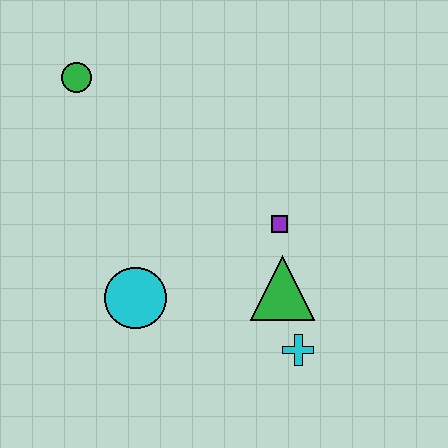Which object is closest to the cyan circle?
The green triangle is closest to the cyan circle.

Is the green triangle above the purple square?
No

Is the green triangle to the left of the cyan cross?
Yes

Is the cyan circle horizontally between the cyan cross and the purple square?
No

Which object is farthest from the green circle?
The cyan cross is farthest from the green circle.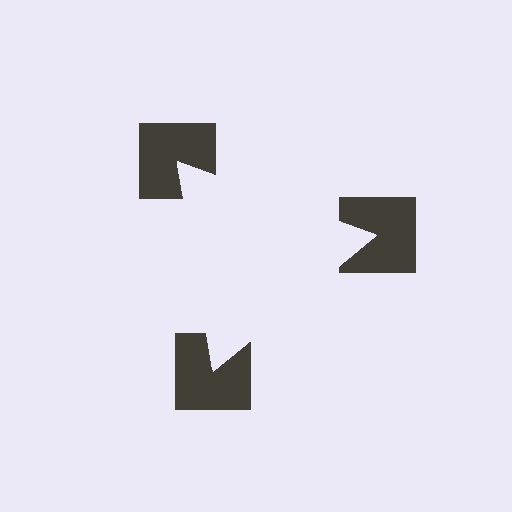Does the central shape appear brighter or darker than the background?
It typically appears slightly brighter than the background, even though no actual brightness change is drawn.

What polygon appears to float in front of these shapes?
An illusory triangle — its edges are inferred from the aligned wedge cuts in the notched squares, not physically drawn.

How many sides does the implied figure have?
3 sides.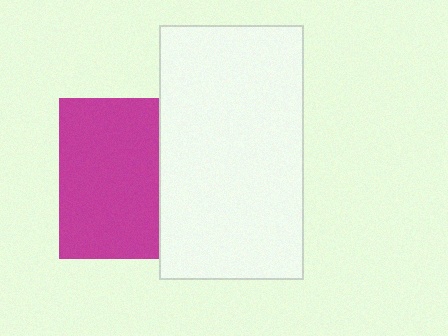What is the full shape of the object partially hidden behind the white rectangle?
The partially hidden object is a magenta square.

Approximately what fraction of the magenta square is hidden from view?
Roughly 38% of the magenta square is hidden behind the white rectangle.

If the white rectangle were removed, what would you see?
You would see the complete magenta square.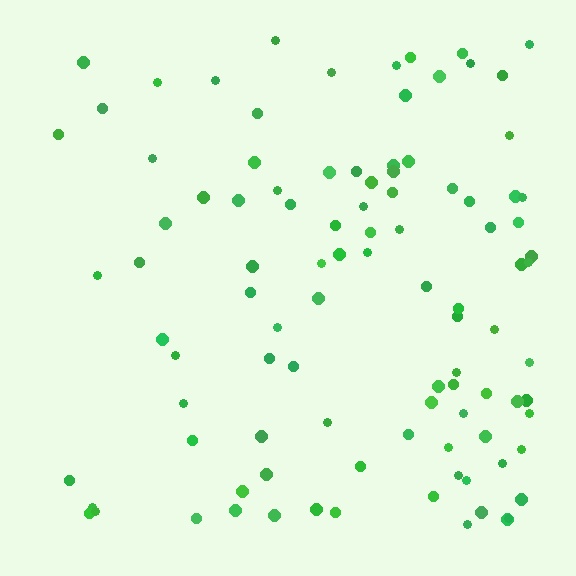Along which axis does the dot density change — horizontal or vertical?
Horizontal.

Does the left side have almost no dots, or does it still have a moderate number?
Still a moderate number, just noticeably fewer than the right.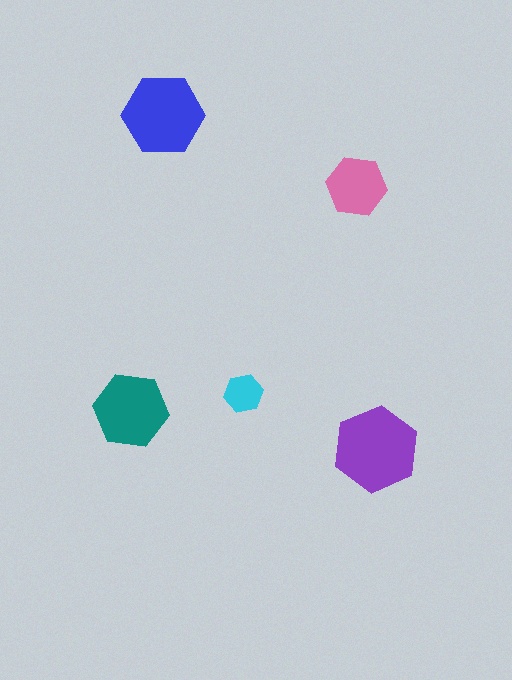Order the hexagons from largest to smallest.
the purple one, the blue one, the teal one, the pink one, the cyan one.